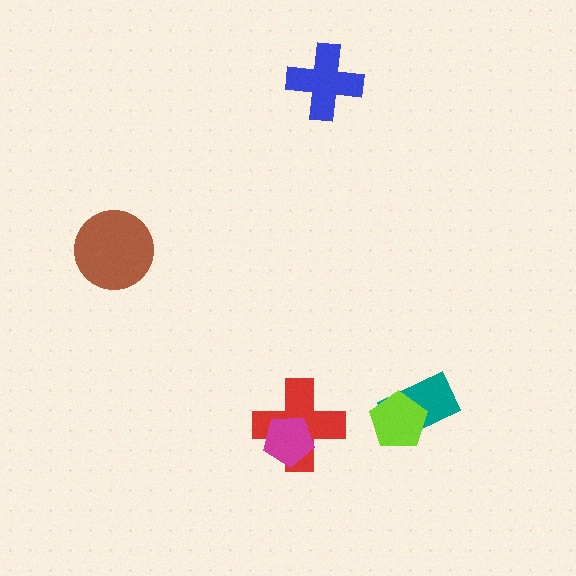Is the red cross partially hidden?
Yes, it is partially covered by another shape.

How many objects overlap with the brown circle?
0 objects overlap with the brown circle.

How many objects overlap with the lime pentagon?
1 object overlaps with the lime pentagon.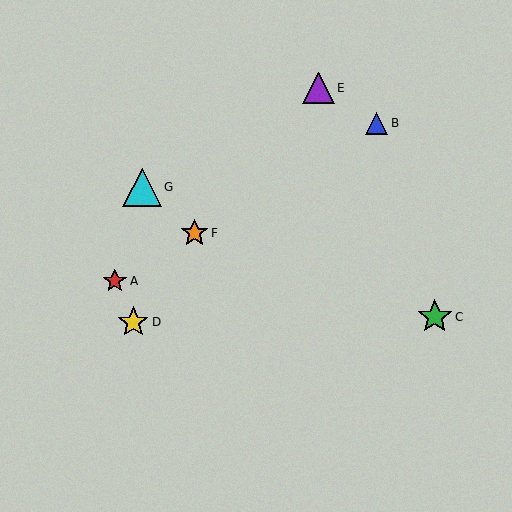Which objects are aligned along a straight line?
Objects A, B, F are aligned along a straight line.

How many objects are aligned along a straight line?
3 objects (A, B, F) are aligned along a straight line.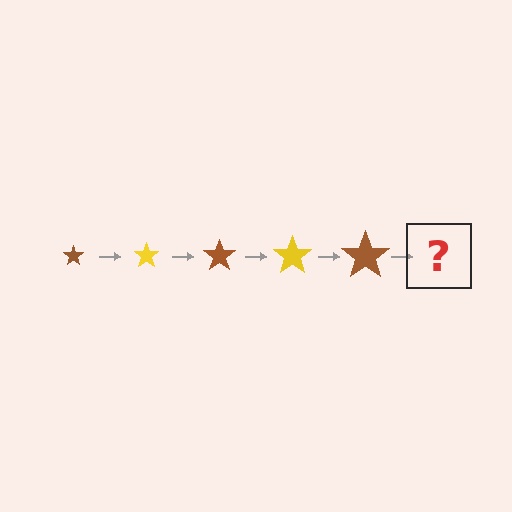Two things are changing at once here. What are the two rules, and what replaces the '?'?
The two rules are that the star grows larger each step and the color cycles through brown and yellow. The '?' should be a yellow star, larger than the previous one.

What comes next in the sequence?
The next element should be a yellow star, larger than the previous one.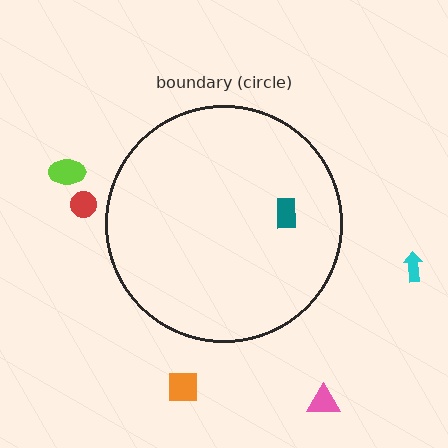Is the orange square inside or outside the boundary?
Outside.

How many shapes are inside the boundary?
1 inside, 5 outside.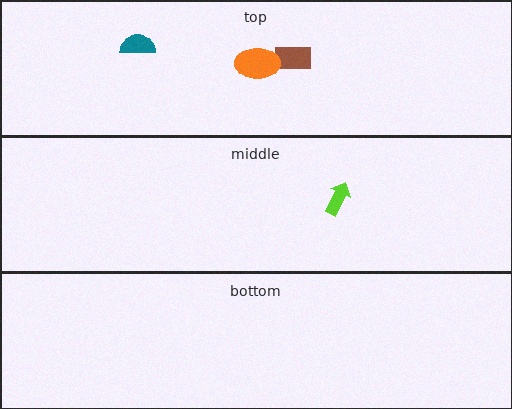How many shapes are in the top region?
3.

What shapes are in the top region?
The teal semicircle, the brown rectangle, the orange ellipse.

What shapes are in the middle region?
The lime arrow.